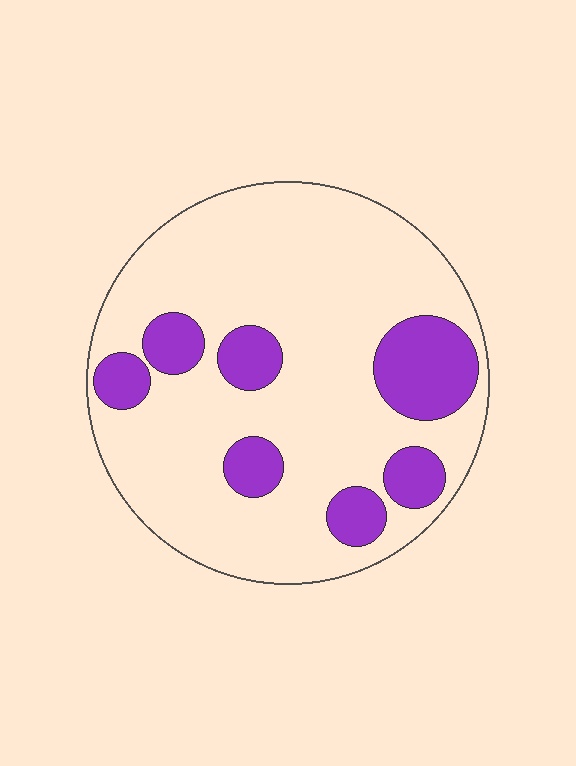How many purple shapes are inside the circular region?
7.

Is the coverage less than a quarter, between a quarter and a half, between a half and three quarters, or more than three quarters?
Less than a quarter.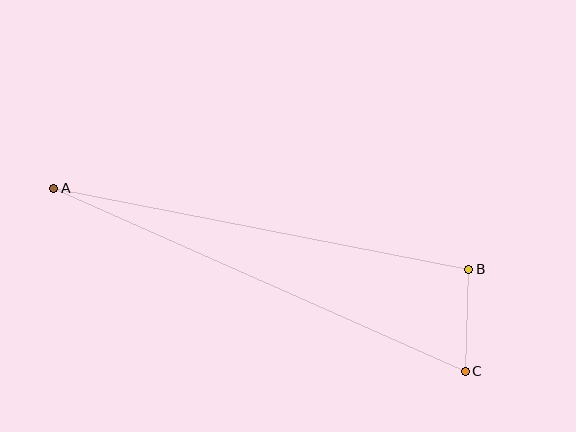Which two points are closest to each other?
Points B and C are closest to each other.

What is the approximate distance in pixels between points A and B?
The distance between A and B is approximately 423 pixels.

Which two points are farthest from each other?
Points A and C are farthest from each other.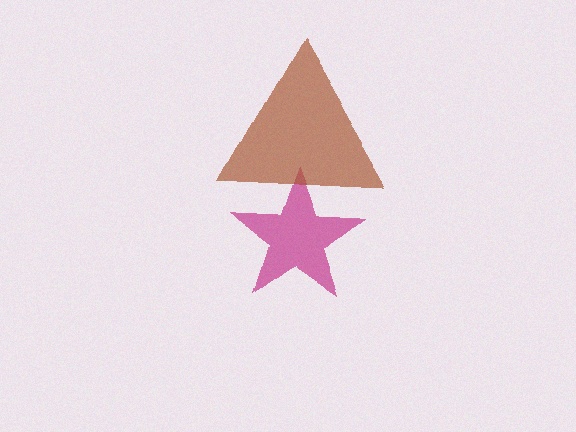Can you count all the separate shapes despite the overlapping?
Yes, there are 2 separate shapes.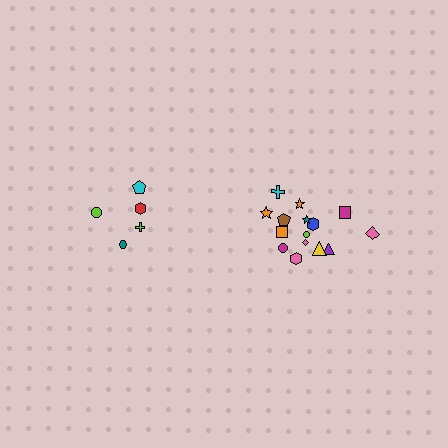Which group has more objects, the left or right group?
The right group.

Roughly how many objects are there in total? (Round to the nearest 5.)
Roughly 20 objects in total.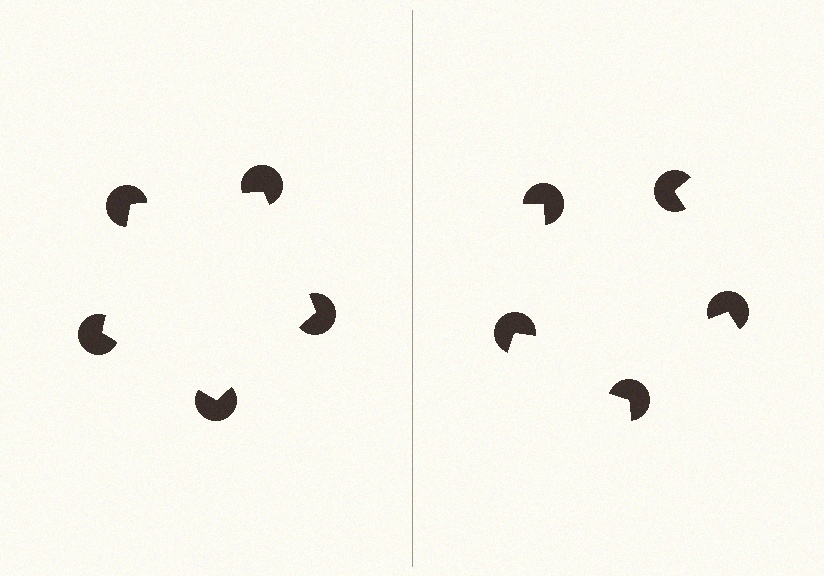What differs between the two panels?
The pac-man discs are positioned identically on both sides; only the wedge orientations differ. On the left they align to a pentagon; on the right they are misaligned.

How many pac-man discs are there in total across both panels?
10 — 5 on each side.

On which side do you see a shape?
An illusory pentagon appears on the left side. On the right side the wedge cuts are rotated, so no coherent shape forms.